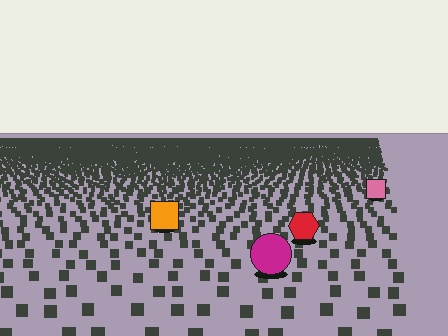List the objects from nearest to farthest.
From nearest to farthest: the magenta circle, the red hexagon, the orange square, the pink square.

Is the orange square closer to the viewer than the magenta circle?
No. The magenta circle is closer — you can tell from the texture gradient: the ground texture is coarser near it.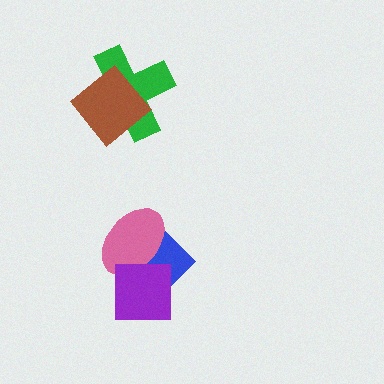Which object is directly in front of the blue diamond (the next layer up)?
The pink ellipse is directly in front of the blue diamond.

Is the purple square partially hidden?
No, no other shape covers it.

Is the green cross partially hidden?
Yes, it is partially covered by another shape.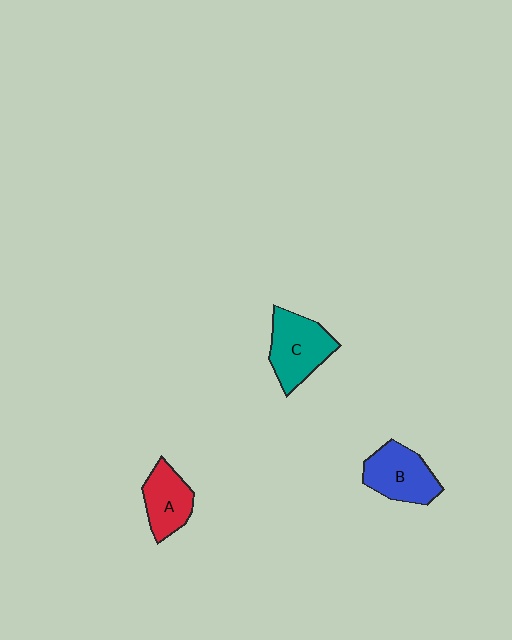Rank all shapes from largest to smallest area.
From largest to smallest: C (teal), B (blue), A (red).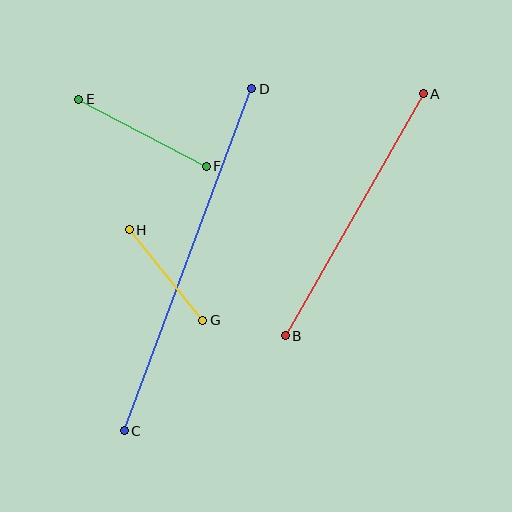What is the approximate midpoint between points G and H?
The midpoint is at approximately (166, 275) pixels.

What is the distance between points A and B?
The distance is approximately 279 pixels.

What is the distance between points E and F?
The distance is approximately 144 pixels.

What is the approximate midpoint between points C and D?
The midpoint is at approximately (188, 260) pixels.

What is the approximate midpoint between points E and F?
The midpoint is at approximately (143, 133) pixels.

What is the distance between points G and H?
The distance is approximately 117 pixels.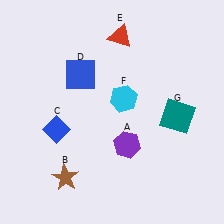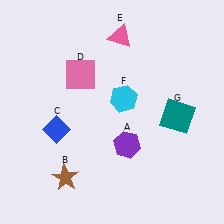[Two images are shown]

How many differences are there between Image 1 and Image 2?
There are 2 differences between the two images.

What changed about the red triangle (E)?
In Image 1, E is red. In Image 2, it changed to pink.